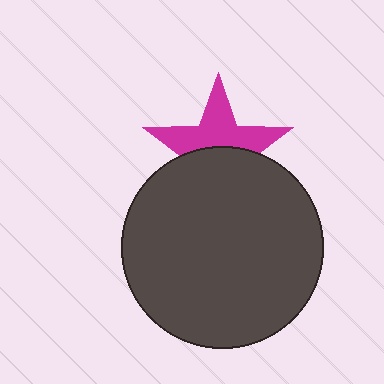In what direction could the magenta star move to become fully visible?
The magenta star could move up. That would shift it out from behind the dark gray circle entirely.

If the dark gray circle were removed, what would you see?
You would see the complete magenta star.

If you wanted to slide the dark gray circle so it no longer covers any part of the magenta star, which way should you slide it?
Slide it down — that is the most direct way to separate the two shapes.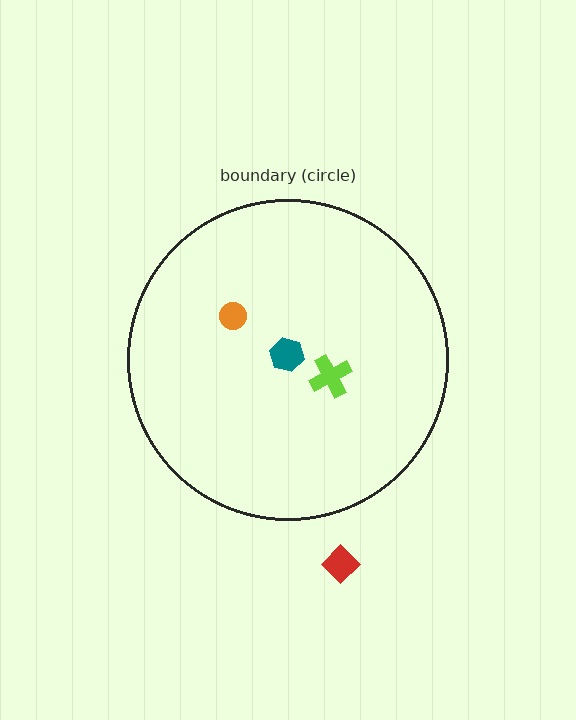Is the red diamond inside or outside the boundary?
Outside.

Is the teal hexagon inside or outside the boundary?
Inside.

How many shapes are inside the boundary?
3 inside, 1 outside.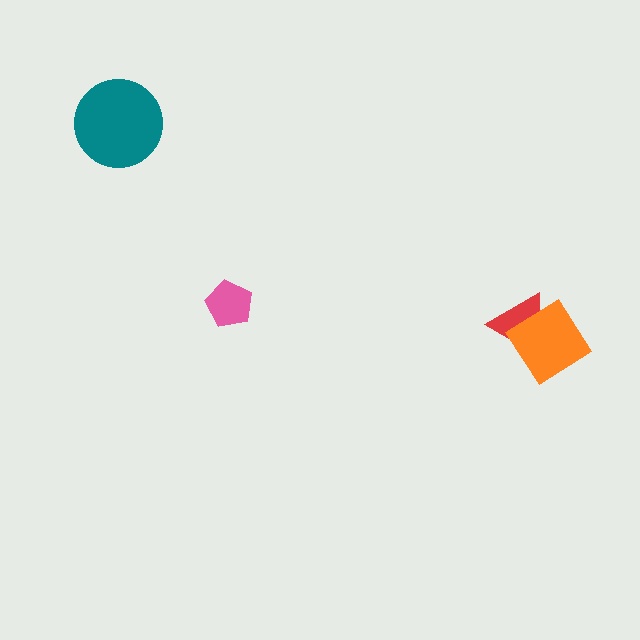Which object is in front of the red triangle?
The orange diamond is in front of the red triangle.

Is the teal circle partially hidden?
No, no other shape covers it.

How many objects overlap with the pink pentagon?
0 objects overlap with the pink pentagon.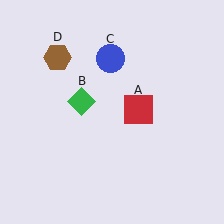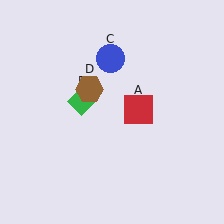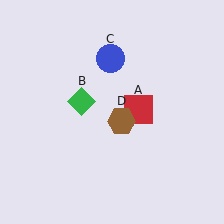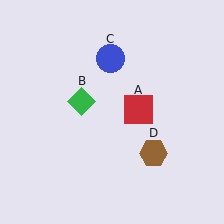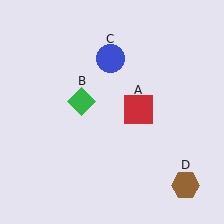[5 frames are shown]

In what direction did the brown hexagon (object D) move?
The brown hexagon (object D) moved down and to the right.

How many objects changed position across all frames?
1 object changed position: brown hexagon (object D).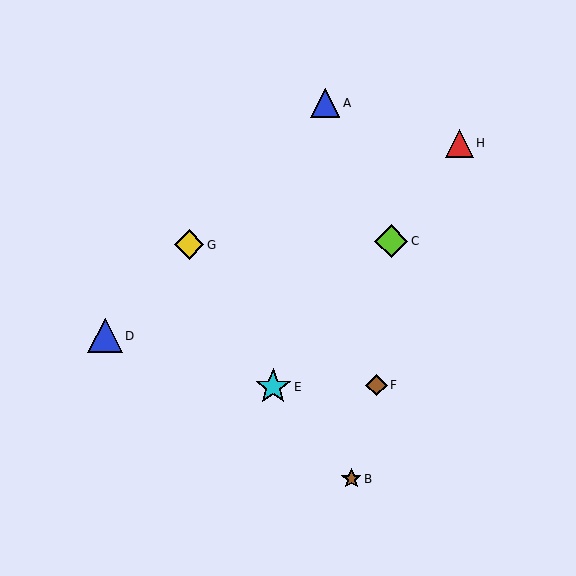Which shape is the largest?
The cyan star (labeled E) is the largest.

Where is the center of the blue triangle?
The center of the blue triangle is at (325, 103).